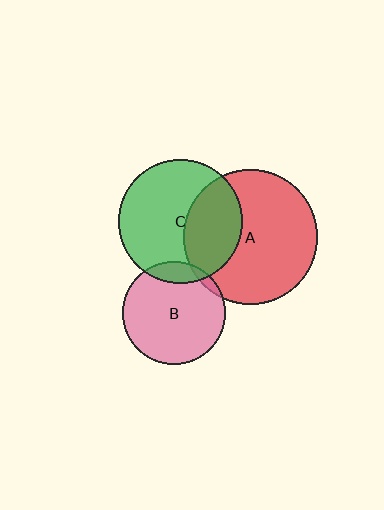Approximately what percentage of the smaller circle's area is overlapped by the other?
Approximately 10%.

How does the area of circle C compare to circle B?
Approximately 1.5 times.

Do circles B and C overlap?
Yes.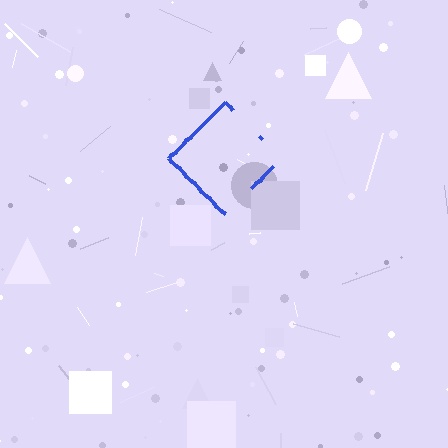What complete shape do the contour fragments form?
The contour fragments form a diamond.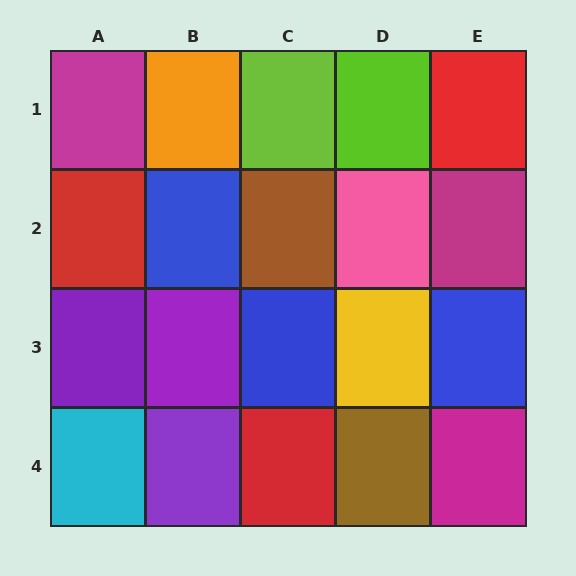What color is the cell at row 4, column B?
Purple.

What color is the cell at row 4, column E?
Magenta.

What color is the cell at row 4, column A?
Cyan.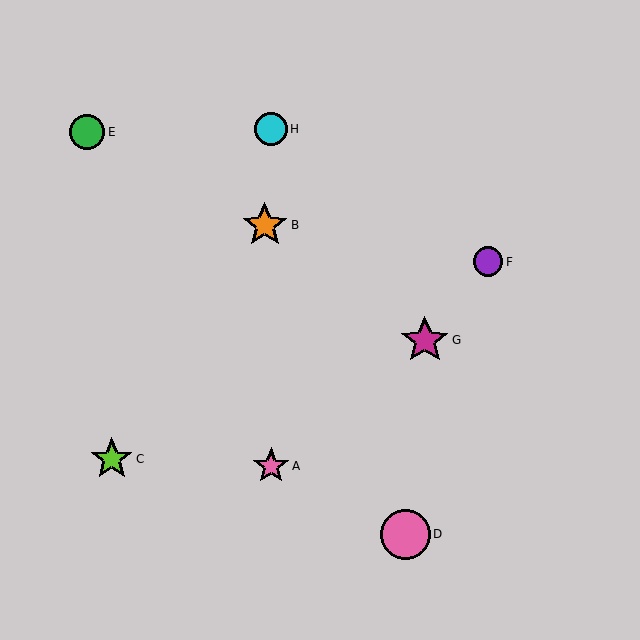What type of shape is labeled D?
Shape D is a pink circle.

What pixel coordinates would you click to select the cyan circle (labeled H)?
Click at (271, 129) to select the cyan circle H.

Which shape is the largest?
The pink circle (labeled D) is the largest.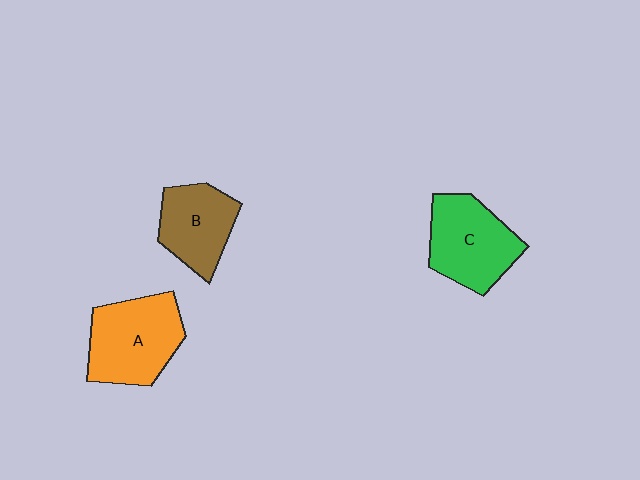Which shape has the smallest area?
Shape B (brown).